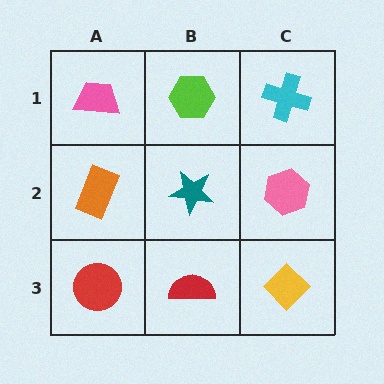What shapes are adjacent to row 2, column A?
A pink trapezoid (row 1, column A), a red circle (row 3, column A), a teal star (row 2, column B).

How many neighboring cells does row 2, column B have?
4.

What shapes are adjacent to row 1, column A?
An orange rectangle (row 2, column A), a lime hexagon (row 1, column B).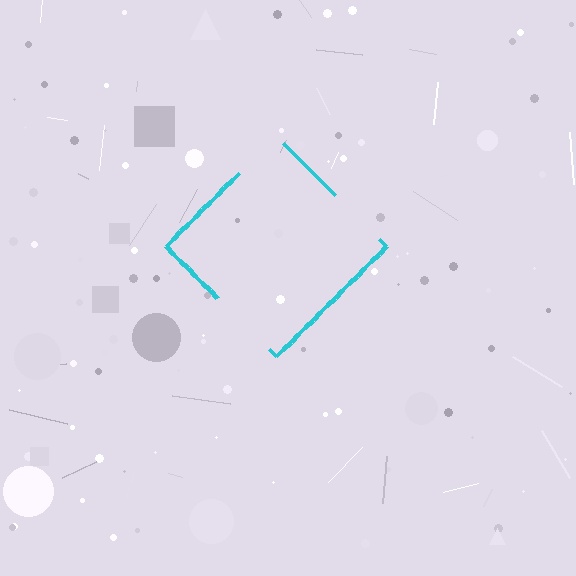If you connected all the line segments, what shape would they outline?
They would outline a diamond.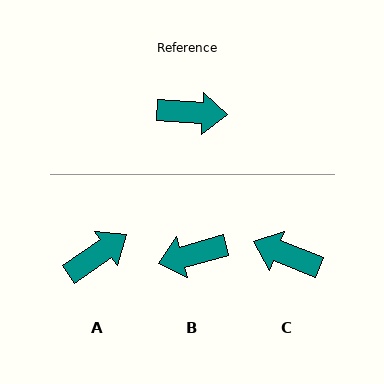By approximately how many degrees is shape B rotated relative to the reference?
Approximately 161 degrees clockwise.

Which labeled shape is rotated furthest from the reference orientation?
C, about 163 degrees away.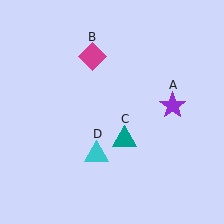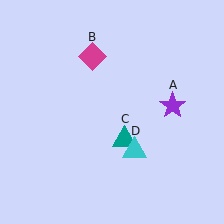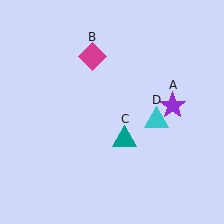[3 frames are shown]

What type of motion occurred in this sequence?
The cyan triangle (object D) rotated counterclockwise around the center of the scene.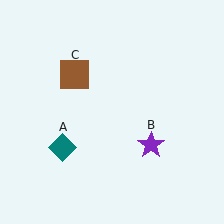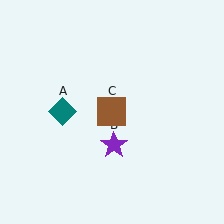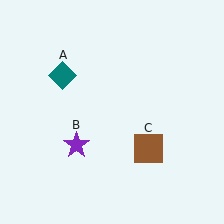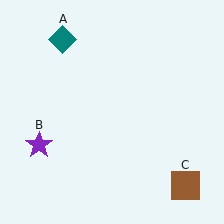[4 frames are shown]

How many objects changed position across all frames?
3 objects changed position: teal diamond (object A), purple star (object B), brown square (object C).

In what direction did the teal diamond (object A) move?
The teal diamond (object A) moved up.